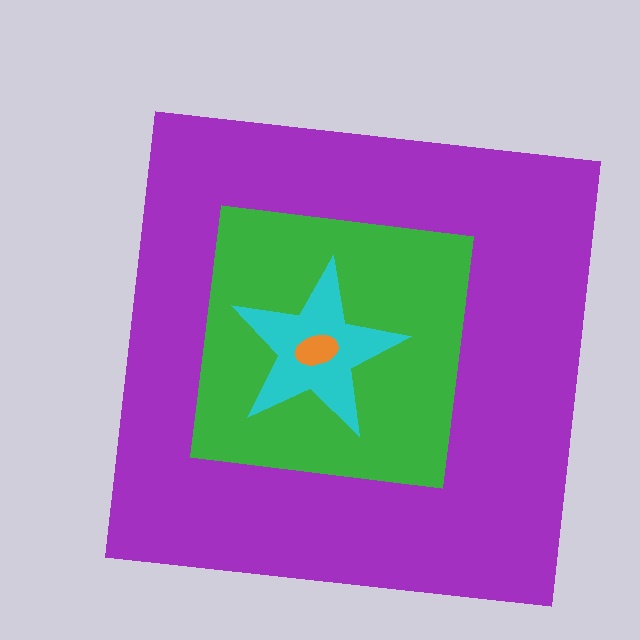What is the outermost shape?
The purple square.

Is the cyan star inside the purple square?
Yes.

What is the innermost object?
The orange ellipse.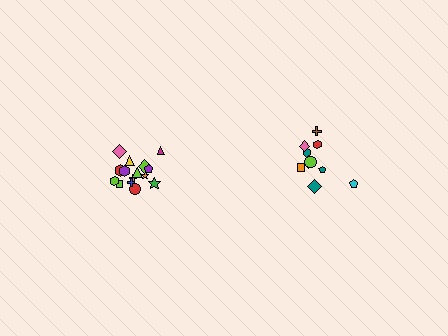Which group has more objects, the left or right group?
The left group.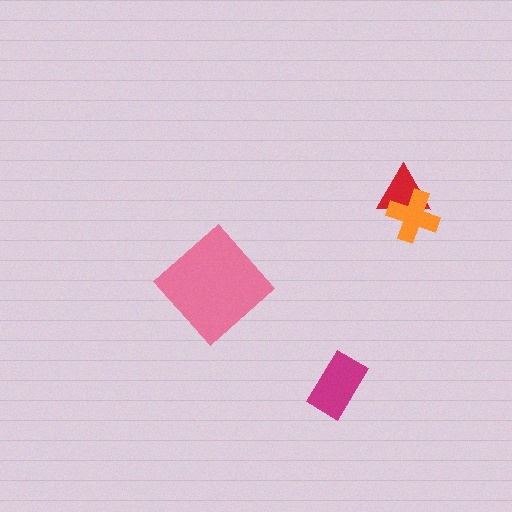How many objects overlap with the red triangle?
1 object overlaps with the red triangle.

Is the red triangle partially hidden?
Yes, it is partially covered by another shape.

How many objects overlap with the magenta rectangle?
0 objects overlap with the magenta rectangle.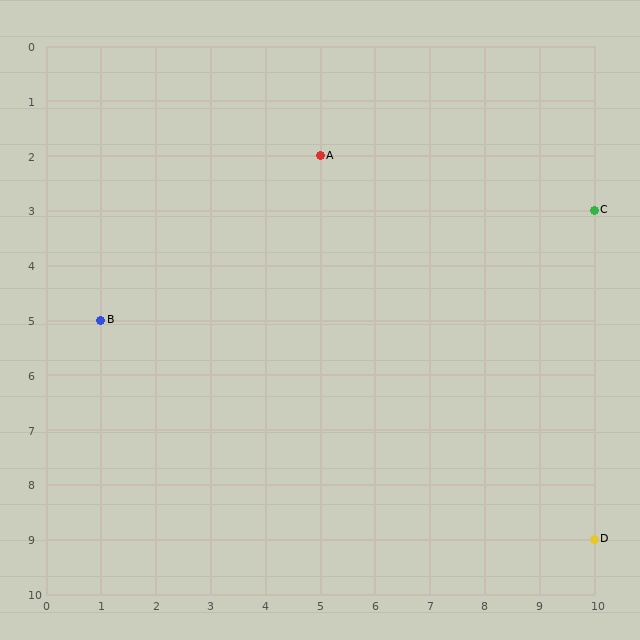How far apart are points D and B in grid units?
Points D and B are 9 columns and 4 rows apart (about 9.8 grid units diagonally).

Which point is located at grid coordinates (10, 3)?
Point C is at (10, 3).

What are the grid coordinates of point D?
Point D is at grid coordinates (10, 9).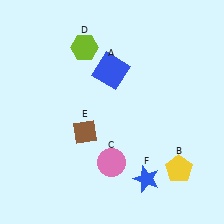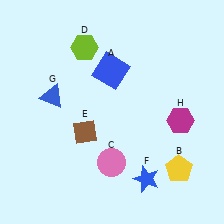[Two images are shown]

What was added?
A blue triangle (G), a magenta hexagon (H) were added in Image 2.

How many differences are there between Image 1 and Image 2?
There are 2 differences between the two images.